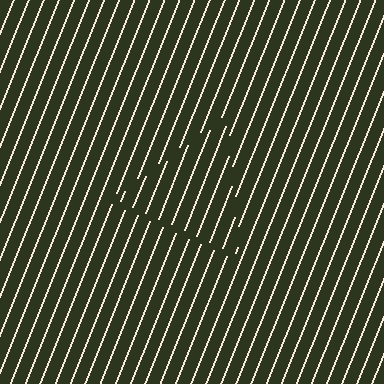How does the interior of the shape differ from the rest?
The interior of the shape contains the same grating, shifted by half a period — the contour is defined by the phase discontinuity where line-ends from the inner and outer gratings abut.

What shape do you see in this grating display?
An illusory triangle. The interior of the shape contains the same grating, shifted by half a period — the contour is defined by the phase discontinuity where line-ends from the inner and outer gratings abut.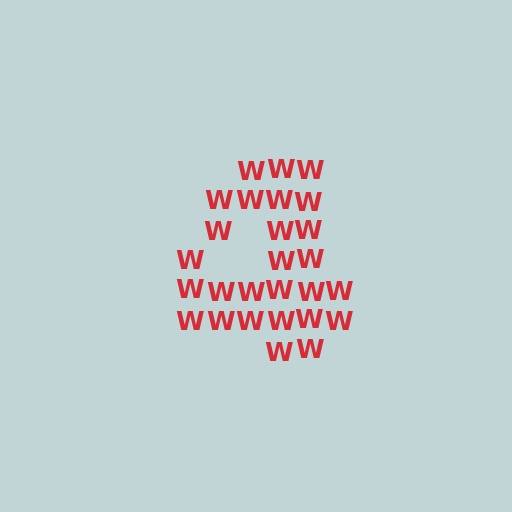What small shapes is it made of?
It is made of small letter W's.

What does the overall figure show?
The overall figure shows the digit 4.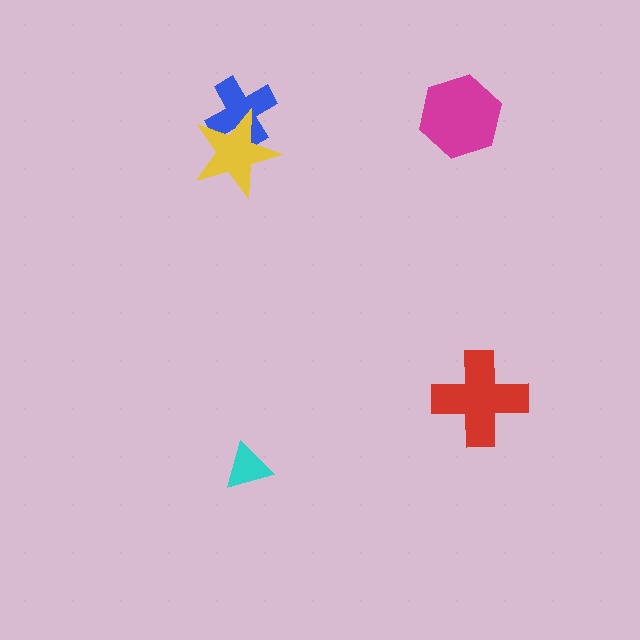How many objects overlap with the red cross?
0 objects overlap with the red cross.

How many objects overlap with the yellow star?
1 object overlaps with the yellow star.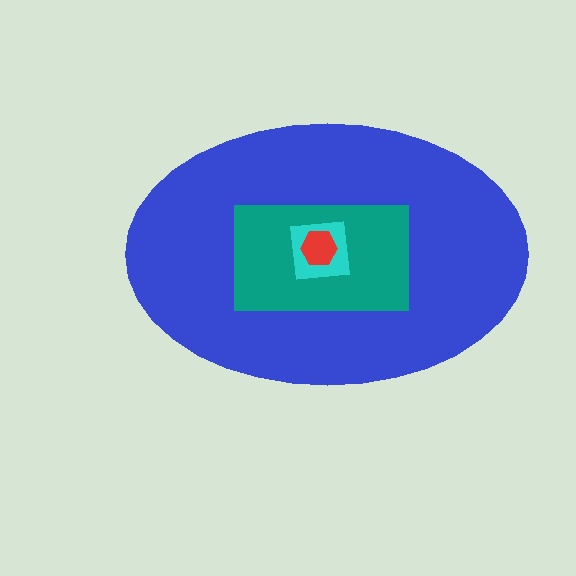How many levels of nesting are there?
4.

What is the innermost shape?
The red hexagon.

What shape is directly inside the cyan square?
The red hexagon.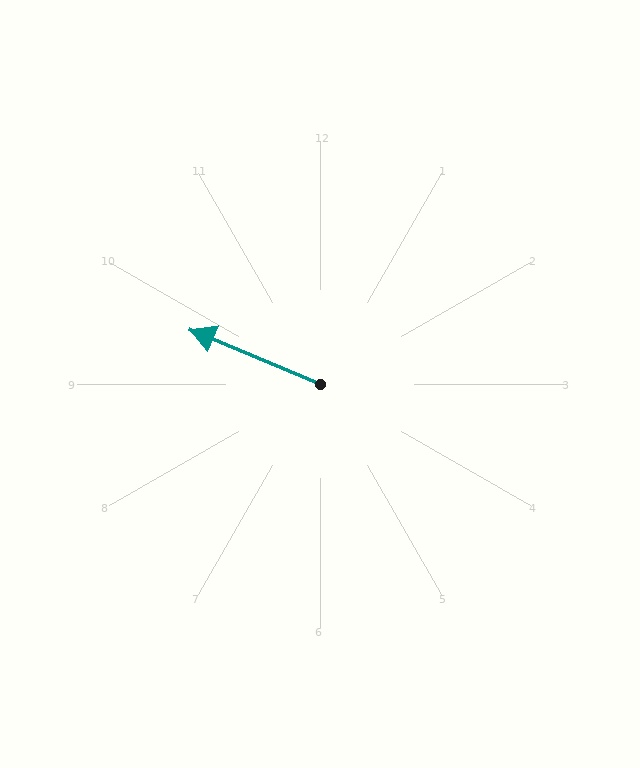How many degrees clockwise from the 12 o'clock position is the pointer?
Approximately 293 degrees.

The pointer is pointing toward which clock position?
Roughly 10 o'clock.